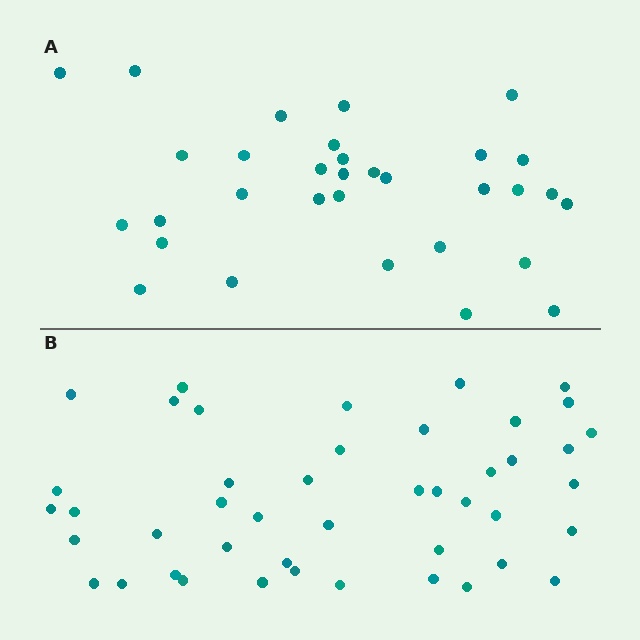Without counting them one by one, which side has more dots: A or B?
Region B (the bottom region) has more dots.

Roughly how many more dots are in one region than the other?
Region B has approximately 15 more dots than region A.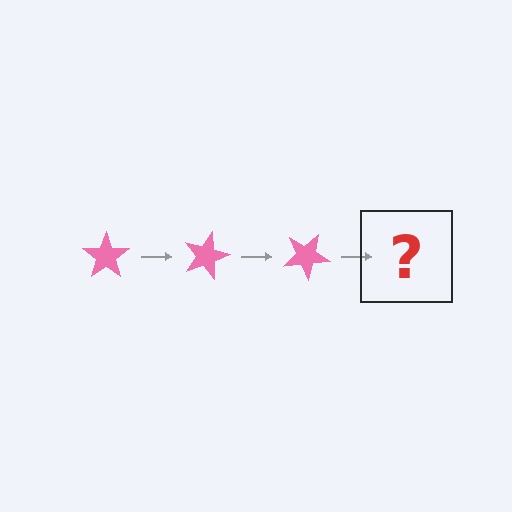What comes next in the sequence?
The next element should be a pink star rotated 45 degrees.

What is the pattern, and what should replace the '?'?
The pattern is that the star rotates 15 degrees each step. The '?' should be a pink star rotated 45 degrees.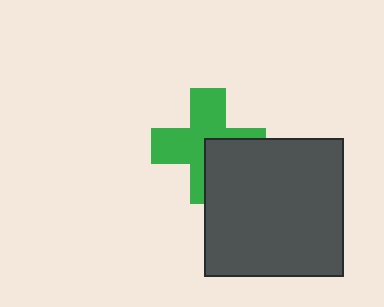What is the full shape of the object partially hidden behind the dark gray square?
The partially hidden object is a green cross.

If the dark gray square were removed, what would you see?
You would see the complete green cross.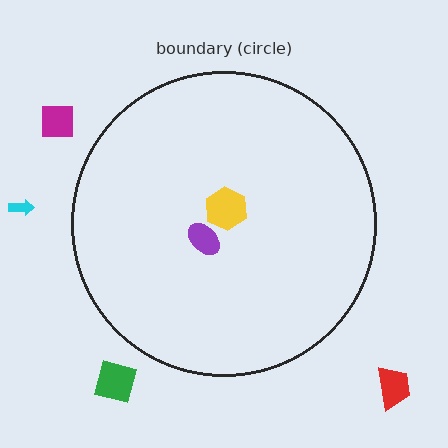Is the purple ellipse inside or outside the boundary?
Inside.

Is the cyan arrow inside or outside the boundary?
Outside.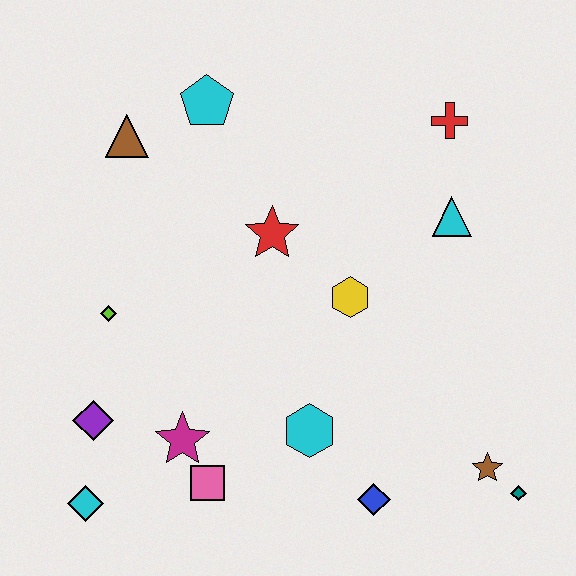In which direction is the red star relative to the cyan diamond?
The red star is above the cyan diamond.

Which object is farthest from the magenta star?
The red cross is farthest from the magenta star.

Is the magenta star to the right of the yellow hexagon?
No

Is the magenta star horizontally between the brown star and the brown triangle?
Yes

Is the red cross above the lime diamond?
Yes